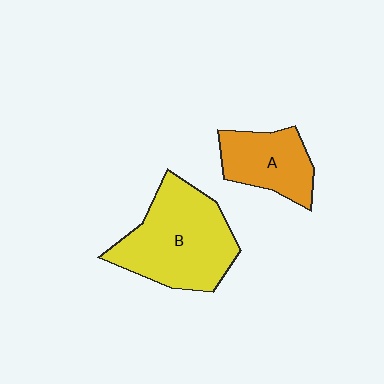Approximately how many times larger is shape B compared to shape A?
Approximately 1.8 times.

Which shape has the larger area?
Shape B (yellow).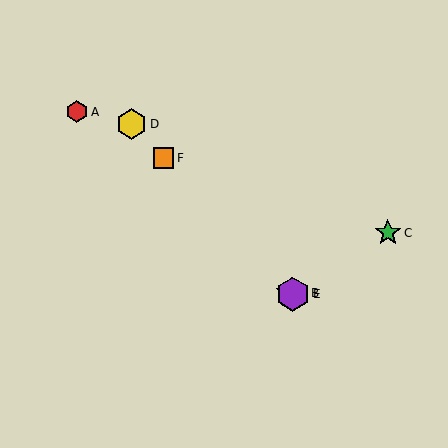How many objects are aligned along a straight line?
4 objects (B, D, E, F) are aligned along a straight line.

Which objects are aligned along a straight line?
Objects B, D, E, F are aligned along a straight line.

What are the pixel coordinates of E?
Object E is at (293, 294).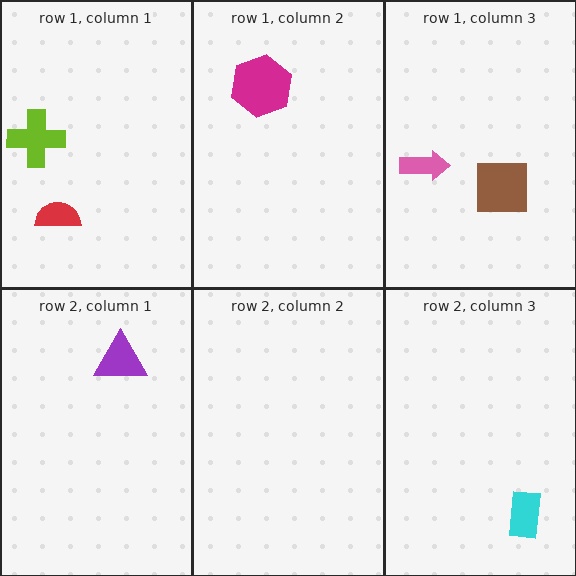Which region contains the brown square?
The row 1, column 3 region.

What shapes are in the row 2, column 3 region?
The cyan rectangle.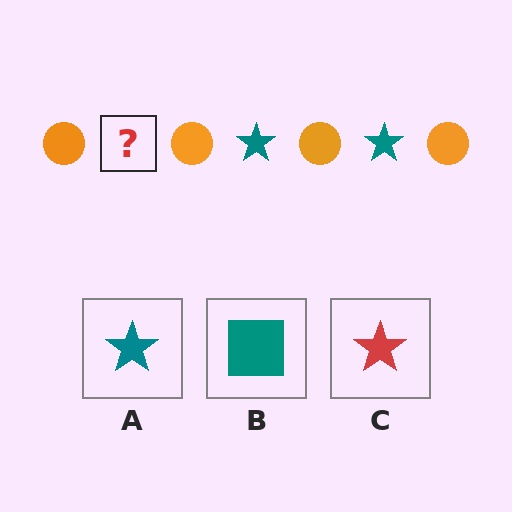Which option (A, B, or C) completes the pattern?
A.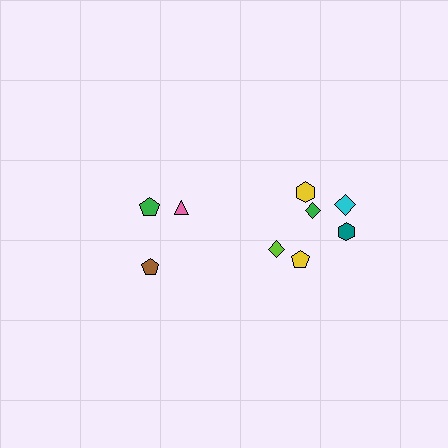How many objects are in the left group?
There are 3 objects.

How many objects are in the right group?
There are 6 objects.